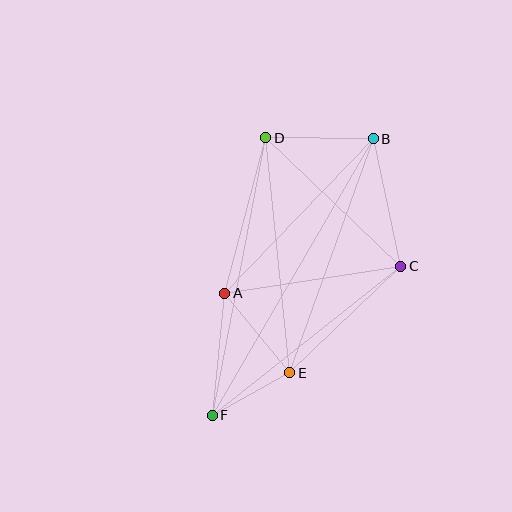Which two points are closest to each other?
Points E and F are closest to each other.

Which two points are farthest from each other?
Points B and F are farthest from each other.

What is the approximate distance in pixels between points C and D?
The distance between C and D is approximately 186 pixels.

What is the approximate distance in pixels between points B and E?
The distance between B and E is approximately 248 pixels.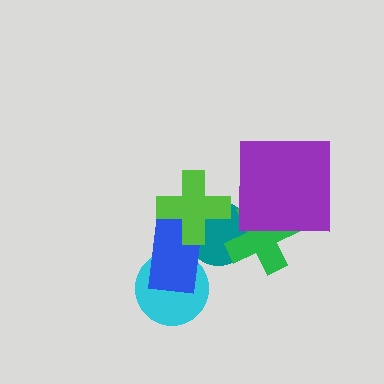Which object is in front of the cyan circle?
The blue rectangle is in front of the cyan circle.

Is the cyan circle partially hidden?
Yes, it is partially covered by another shape.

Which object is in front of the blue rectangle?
The lime cross is in front of the blue rectangle.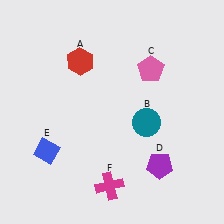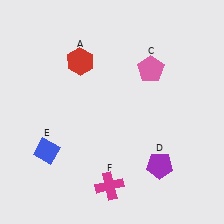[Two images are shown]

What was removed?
The teal circle (B) was removed in Image 2.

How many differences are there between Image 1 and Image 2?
There is 1 difference between the two images.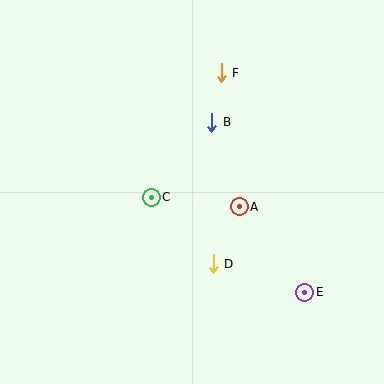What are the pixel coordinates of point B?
Point B is at (212, 122).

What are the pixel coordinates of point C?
Point C is at (151, 197).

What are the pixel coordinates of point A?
Point A is at (239, 207).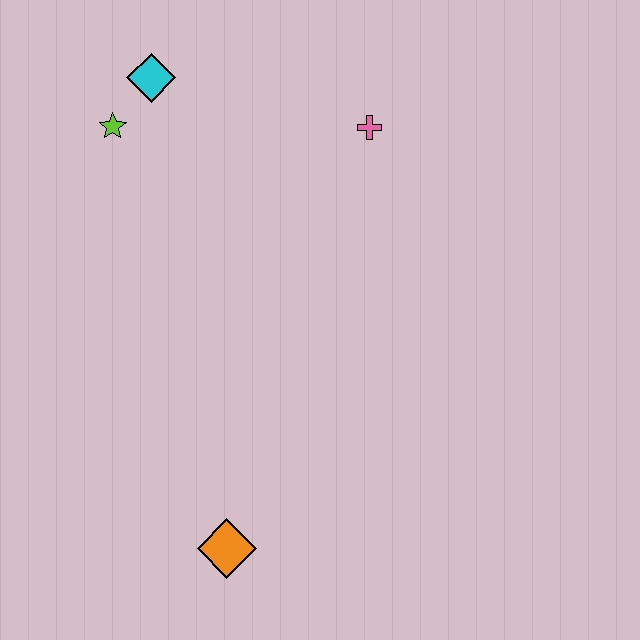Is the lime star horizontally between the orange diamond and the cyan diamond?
No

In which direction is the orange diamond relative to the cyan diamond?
The orange diamond is below the cyan diamond.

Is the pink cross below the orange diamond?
No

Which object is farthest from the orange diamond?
The cyan diamond is farthest from the orange diamond.